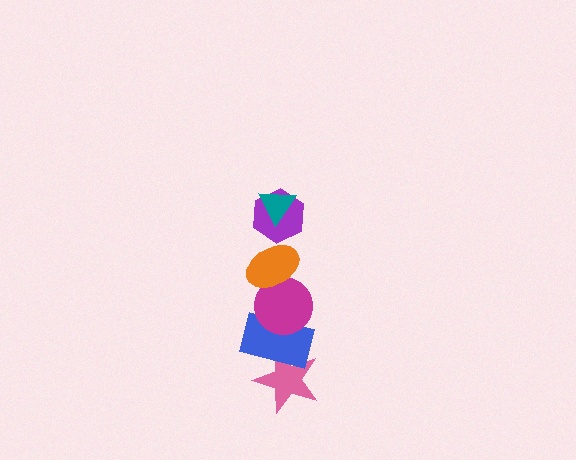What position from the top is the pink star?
The pink star is 6th from the top.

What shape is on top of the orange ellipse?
The purple hexagon is on top of the orange ellipse.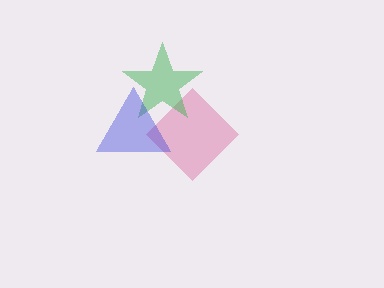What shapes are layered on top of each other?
The layered shapes are: a pink diamond, a green star, a blue triangle.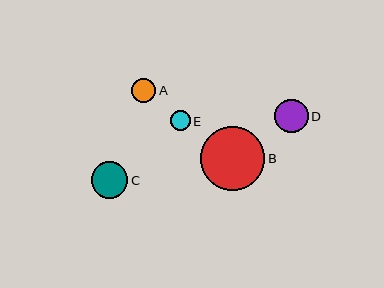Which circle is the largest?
Circle B is the largest with a size of approximately 65 pixels.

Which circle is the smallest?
Circle E is the smallest with a size of approximately 20 pixels.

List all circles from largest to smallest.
From largest to smallest: B, C, D, A, E.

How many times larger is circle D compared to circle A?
Circle D is approximately 1.4 times the size of circle A.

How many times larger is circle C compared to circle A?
Circle C is approximately 1.5 times the size of circle A.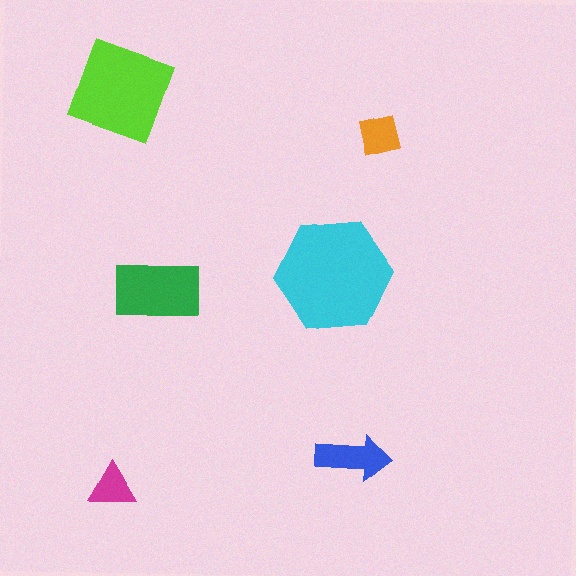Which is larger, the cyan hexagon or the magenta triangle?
The cyan hexagon.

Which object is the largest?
The cyan hexagon.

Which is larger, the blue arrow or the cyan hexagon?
The cyan hexagon.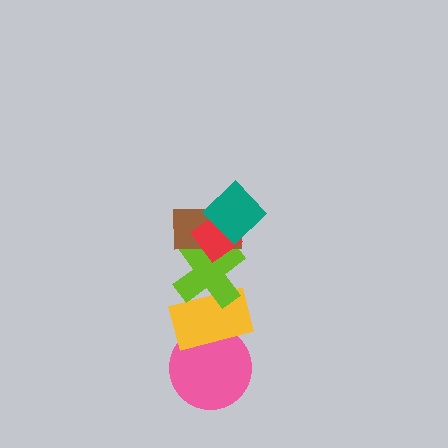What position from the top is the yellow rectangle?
The yellow rectangle is 5th from the top.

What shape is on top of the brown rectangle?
The red diamond is on top of the brown rectangle.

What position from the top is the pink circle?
The pink circle is 6th from the top.